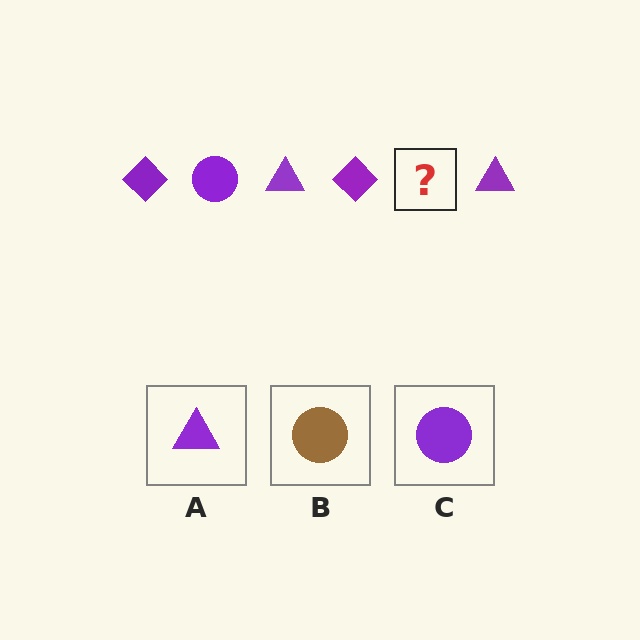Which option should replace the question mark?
Option C.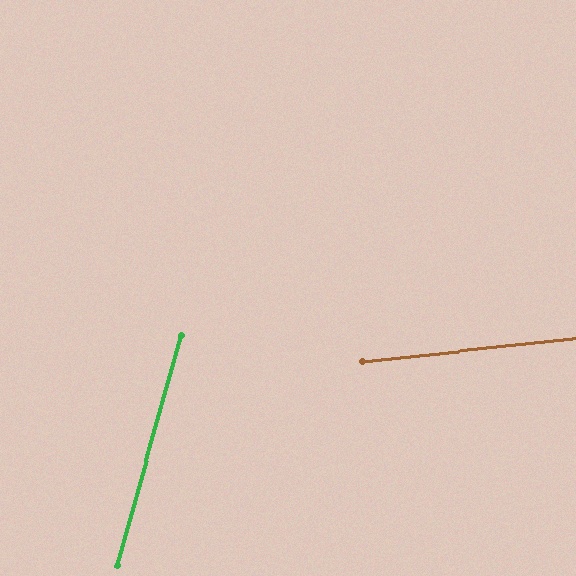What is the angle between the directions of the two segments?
Approximately 68 degrees.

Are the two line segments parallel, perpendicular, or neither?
Neither parallel nor perpendicular — they differ by about 68°.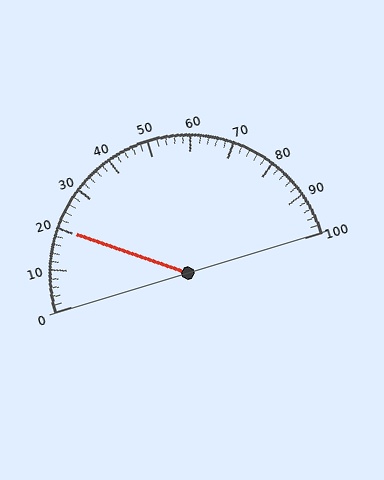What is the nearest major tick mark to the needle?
The nearest major tick mark is 20.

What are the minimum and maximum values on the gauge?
The gauge ranges from 0 to 100.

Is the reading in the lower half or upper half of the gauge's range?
The reading is in the lower half of the range (0 to 100).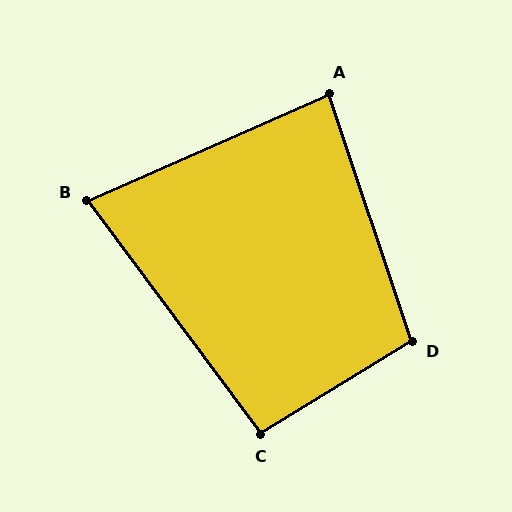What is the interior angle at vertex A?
Approximately 85 degrees (acute).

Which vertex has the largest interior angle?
D, at approximately 103 degrees.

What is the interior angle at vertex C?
Approximately 95 degrees (obtuse).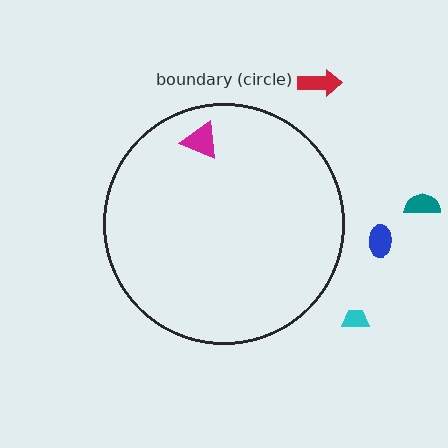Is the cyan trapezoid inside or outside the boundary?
Outside.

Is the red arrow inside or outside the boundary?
Outside.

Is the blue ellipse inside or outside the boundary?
Outside.